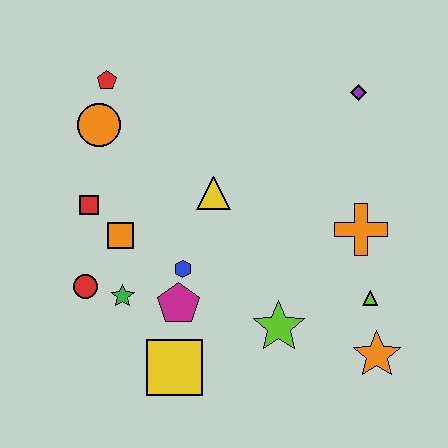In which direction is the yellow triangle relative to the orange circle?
The yellow triangle is to the right of the orange circle.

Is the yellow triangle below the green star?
No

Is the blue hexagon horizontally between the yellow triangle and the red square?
Yes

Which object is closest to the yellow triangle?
The blue hexagon is closest to the yellow triangle.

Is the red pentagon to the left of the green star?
Yes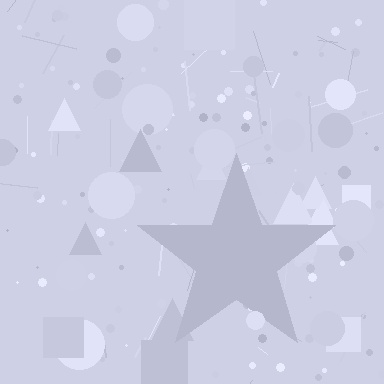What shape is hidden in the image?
A star is hidden in the image.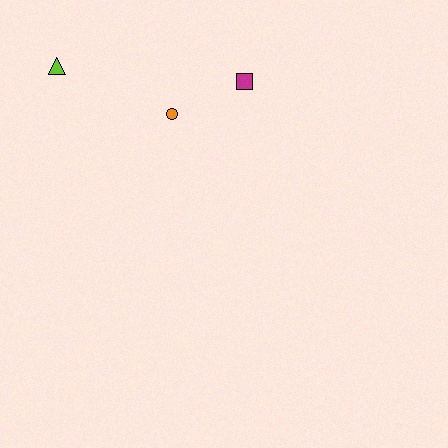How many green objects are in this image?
There are no green objects.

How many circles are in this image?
There is 1 circle.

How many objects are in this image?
There are 3 objects.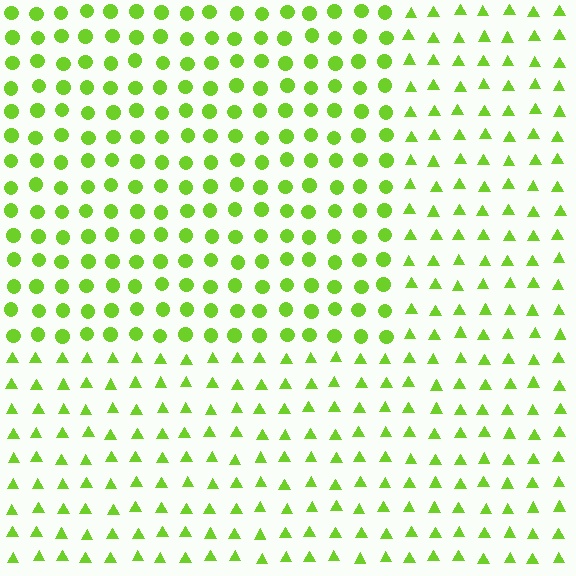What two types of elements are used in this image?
The image uses circles inside the rectangle region and triangles outside it.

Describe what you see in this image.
The image is filled with small lime elements arranged in a uniform grid. A rectangle-shaped region contains circles, while the surrounding area contains triangles. The boundary is defined purely by the change in element shape.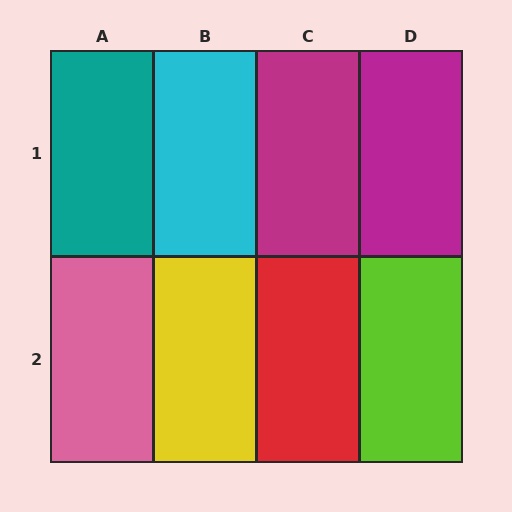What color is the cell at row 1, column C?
Magenta.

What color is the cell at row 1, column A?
Teal.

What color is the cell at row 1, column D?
Magenta.